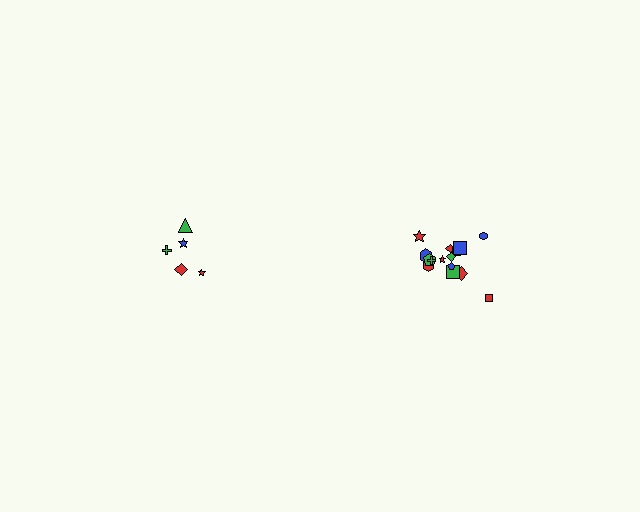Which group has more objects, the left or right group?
The right group.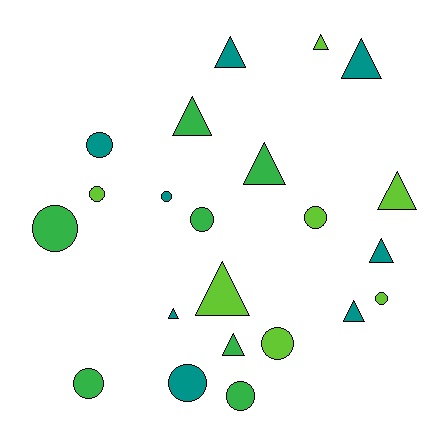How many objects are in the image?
There are 22 objects.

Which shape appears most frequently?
Triangle, with 11 objects.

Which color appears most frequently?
Teal, with 8 objects.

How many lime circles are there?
There are 4 lime circles.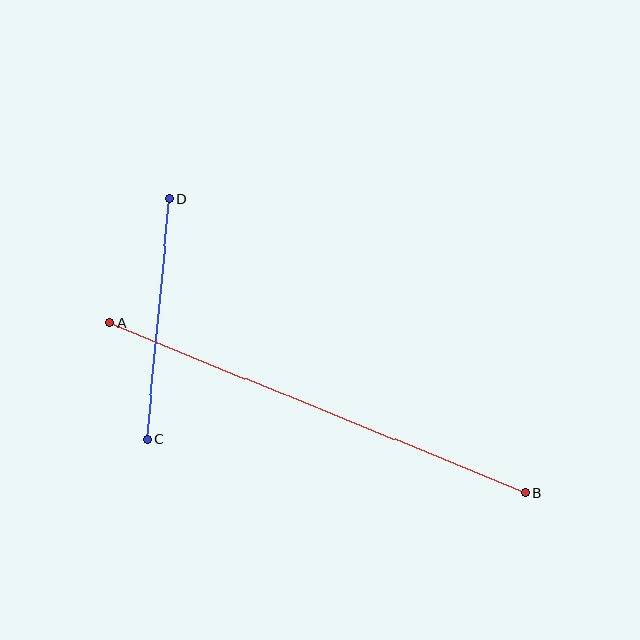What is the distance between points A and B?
The distance is approximately 449 pixels.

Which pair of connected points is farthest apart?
Points A and B are farthest apart.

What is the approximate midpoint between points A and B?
The midpoint is at approximately (318, 408) pixels.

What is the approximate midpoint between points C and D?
The midpoint is at approximately (158, 319) pixels.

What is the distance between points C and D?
The distance is approximately 242 pixels.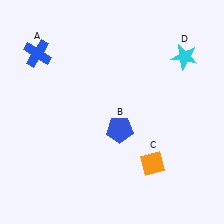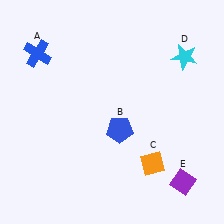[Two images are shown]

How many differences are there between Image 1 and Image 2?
There is 1 difference between the two images.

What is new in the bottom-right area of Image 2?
A purple diamond (E) was added in the bottom-right area of Image 2.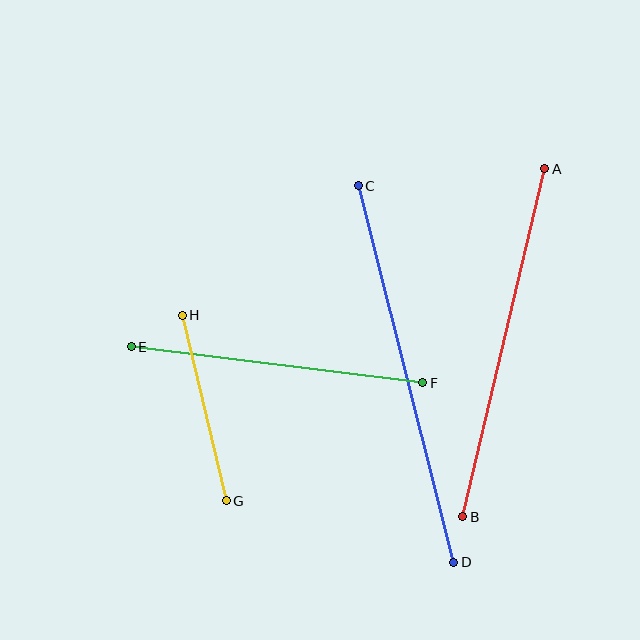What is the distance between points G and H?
The distance is approximately 191 pixels.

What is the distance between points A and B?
The distance is approximately 357 pixels.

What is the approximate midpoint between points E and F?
The midpoint is at approximately (277, 365) pixels.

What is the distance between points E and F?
The distance is approximately 294 pixels.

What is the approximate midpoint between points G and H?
The midpoint is at approximately (204, 408) pixels.